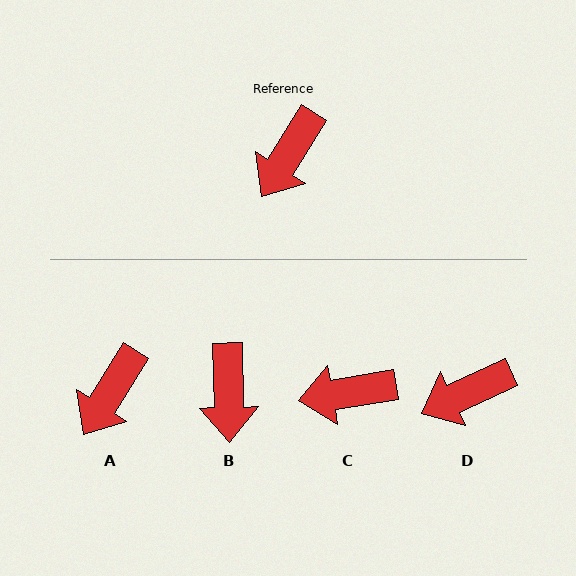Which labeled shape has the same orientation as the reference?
A.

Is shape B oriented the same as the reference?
No, it is off by about 34 degrees.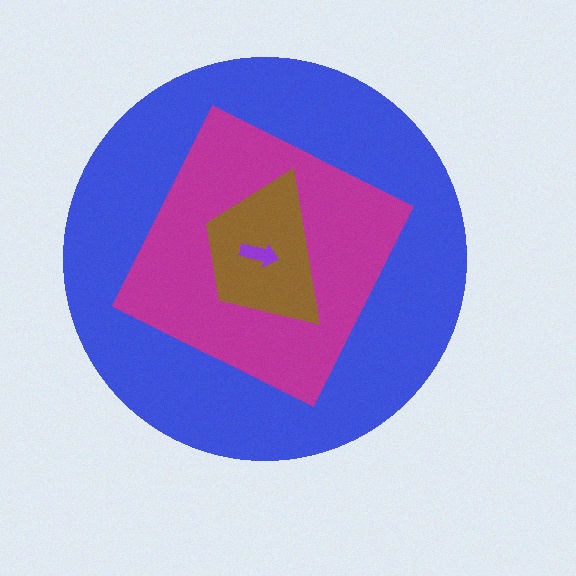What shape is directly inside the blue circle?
The magenta square.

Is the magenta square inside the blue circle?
Yes.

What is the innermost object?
The purple arrow.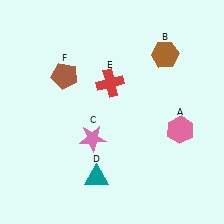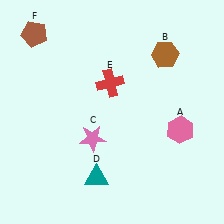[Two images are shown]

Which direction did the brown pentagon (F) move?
The brown pentagon (F) moved up.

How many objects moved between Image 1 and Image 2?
1 object moved between the two images.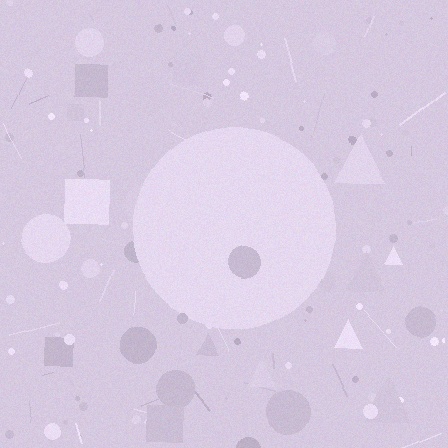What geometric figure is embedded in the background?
A circle is embedded in the background.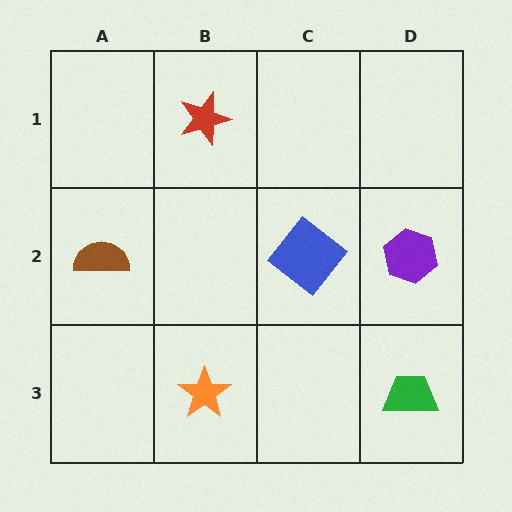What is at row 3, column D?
A green trapezoid.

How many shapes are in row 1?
1 shape.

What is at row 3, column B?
An orange star.